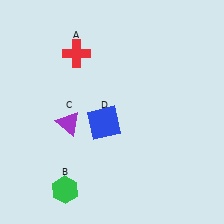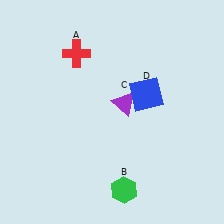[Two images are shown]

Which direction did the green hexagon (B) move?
The green hexagon (B) moved right.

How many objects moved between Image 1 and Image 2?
3 objects moved between the two images.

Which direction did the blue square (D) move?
The blue square (D) moved right.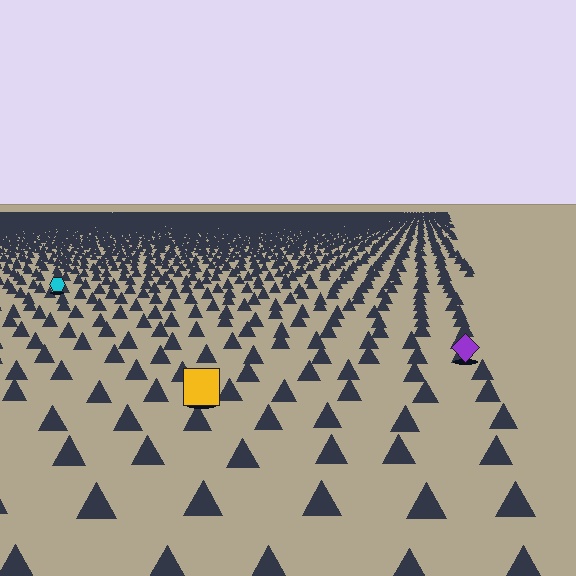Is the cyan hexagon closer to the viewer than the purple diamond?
No. The purple diamond is closer — you can tell from the texture gradient: the ground texture is coarser near it.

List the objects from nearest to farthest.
From nearest to farthest: the yellow square, the purple diamond, the cyan hexagon.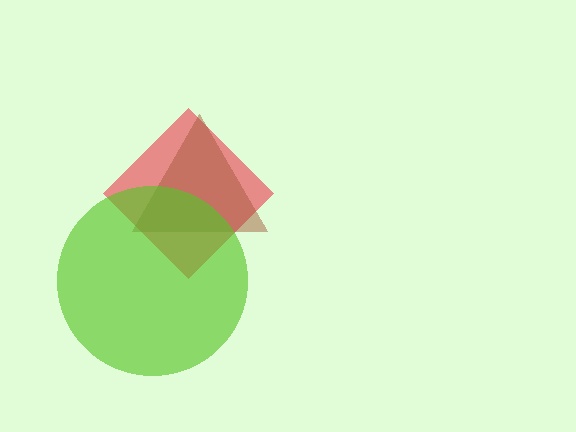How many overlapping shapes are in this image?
There are 3 overlapping shapes in the image.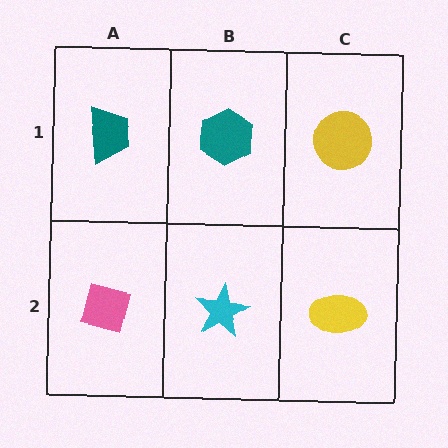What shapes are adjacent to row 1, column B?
A cyan star (row 2, column B), a teal trapezoid (row 1, column A), a yellow circle (row 1, column C).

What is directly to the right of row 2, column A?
A cyan star.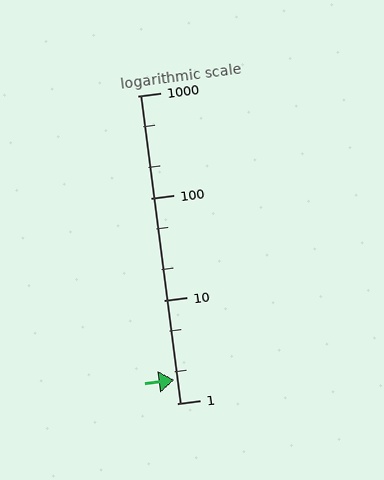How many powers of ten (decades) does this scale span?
The scale spans 3 decades, from 1 to 1000.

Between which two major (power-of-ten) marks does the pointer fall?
The pointer is between 1 and 10.